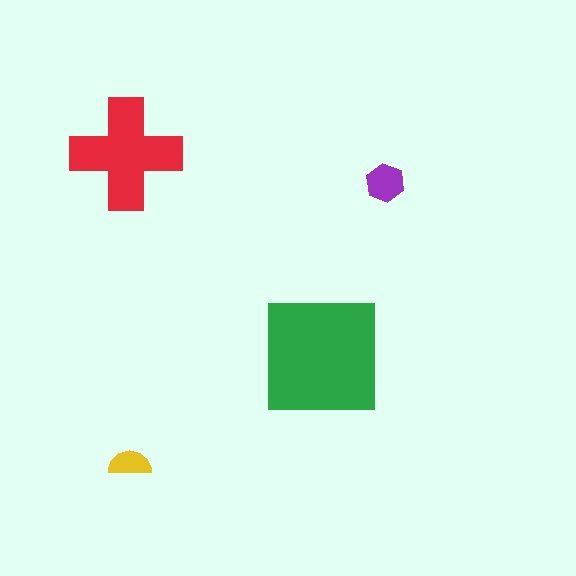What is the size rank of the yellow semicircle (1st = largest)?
4th.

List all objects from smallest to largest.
The yellow semicircle, the purple hexagon, the red cross, the green square.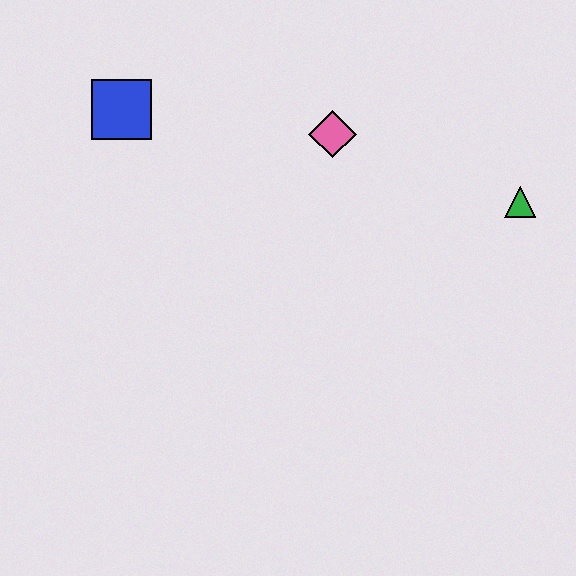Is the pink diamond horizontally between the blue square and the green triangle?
Yes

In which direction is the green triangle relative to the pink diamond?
The green triangle is to the right of the pink diamond.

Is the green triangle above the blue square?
No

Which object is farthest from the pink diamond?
The blue square is farthest from the pink diamond.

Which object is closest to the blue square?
The pink diamond is closest to the blue square.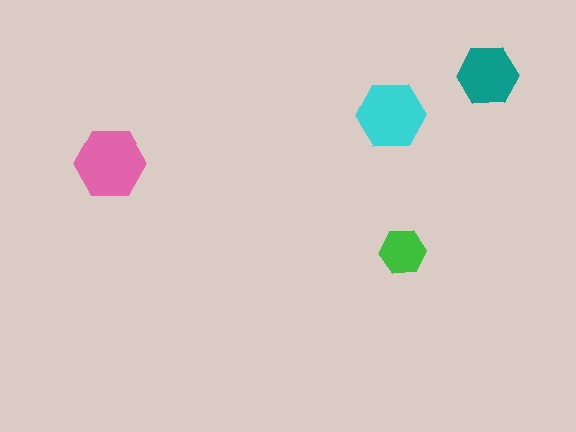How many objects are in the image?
There are 4 objects in the image.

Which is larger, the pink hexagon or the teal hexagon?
The pink one.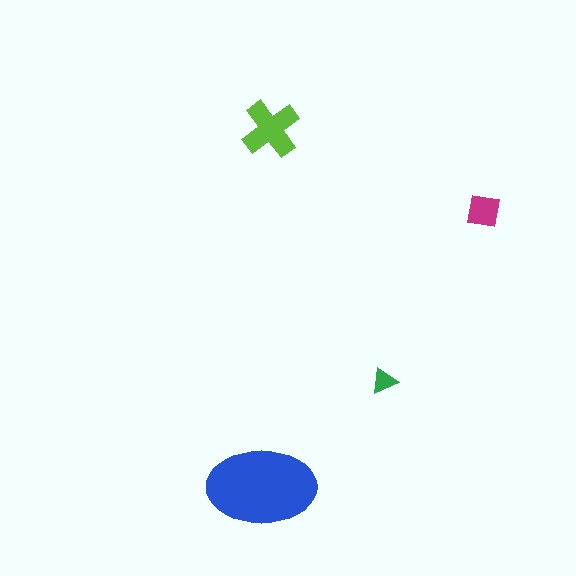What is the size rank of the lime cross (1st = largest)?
2nd.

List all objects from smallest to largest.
The green triangle, the magenta square, the lime cross, the blue ellipse.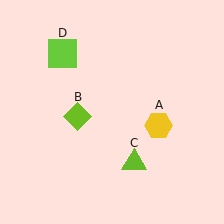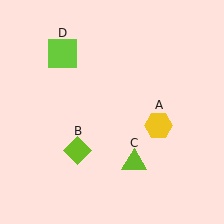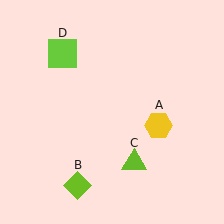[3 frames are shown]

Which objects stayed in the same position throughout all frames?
Yellow hexagon (object A) and lime triangle (object C) and lime square (object D) remained stationary.